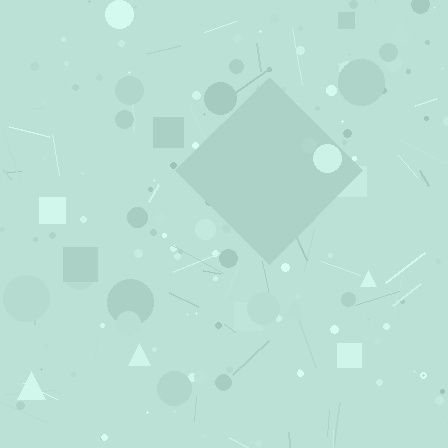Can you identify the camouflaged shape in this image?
The camouflaged shape is a diamond.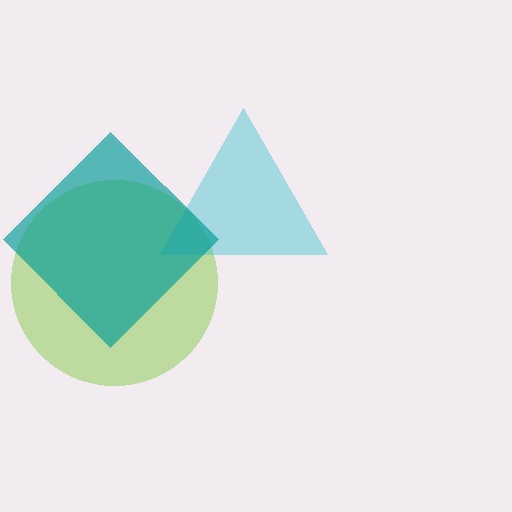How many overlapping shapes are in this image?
There are 3 overlapping shapes in the image.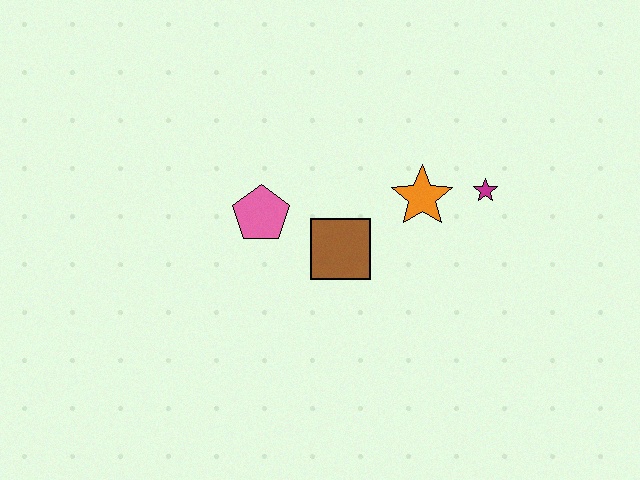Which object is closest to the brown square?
The pink pentagon is closest to the brown square.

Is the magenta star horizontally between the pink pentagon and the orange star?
No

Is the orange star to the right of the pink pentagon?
Yes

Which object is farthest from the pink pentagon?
The magenta star is farthest from the pink pentagon.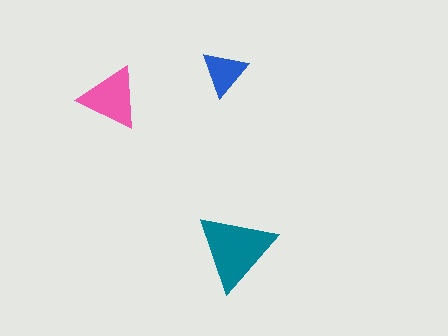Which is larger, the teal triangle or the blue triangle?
The teal one.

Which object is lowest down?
The teal triangle is bottommost.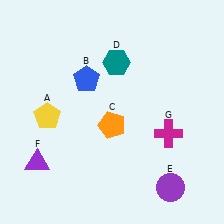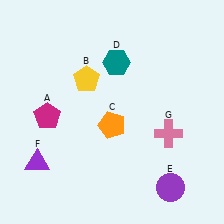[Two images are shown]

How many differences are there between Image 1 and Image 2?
There are 3 differences between the two images.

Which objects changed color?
A changed from yellow to magenta. B changed from blue to yellow. G changed from magenta to pink.